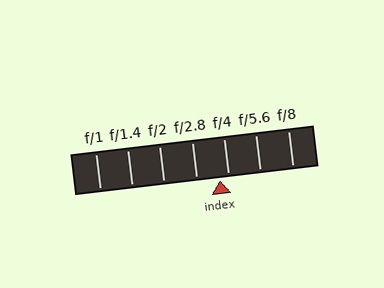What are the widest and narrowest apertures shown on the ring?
The widest aperture shown is f/1 and the narrowest is f/8.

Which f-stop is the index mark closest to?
The index mark is closest to f/4.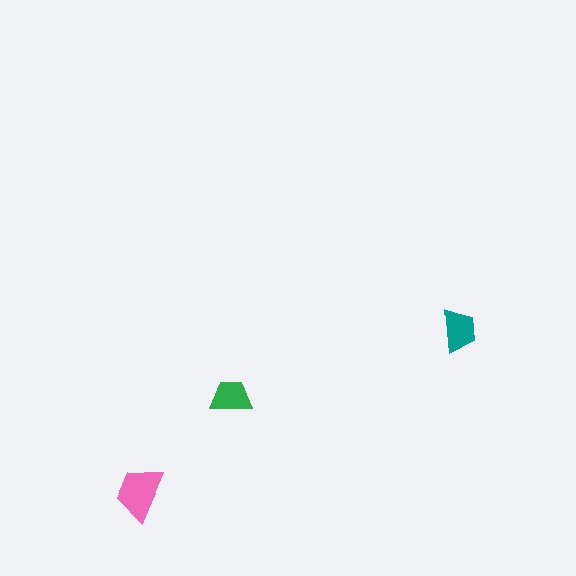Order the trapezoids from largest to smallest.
the pink one, the teal one, the green one.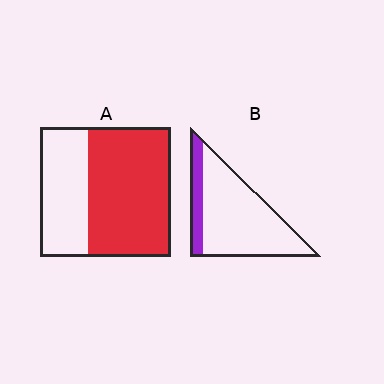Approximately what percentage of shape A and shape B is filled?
A is approximately 65% and B is approximately 20%.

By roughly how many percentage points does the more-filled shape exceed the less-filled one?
By roughly 45 percentage points (A over B).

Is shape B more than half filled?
No.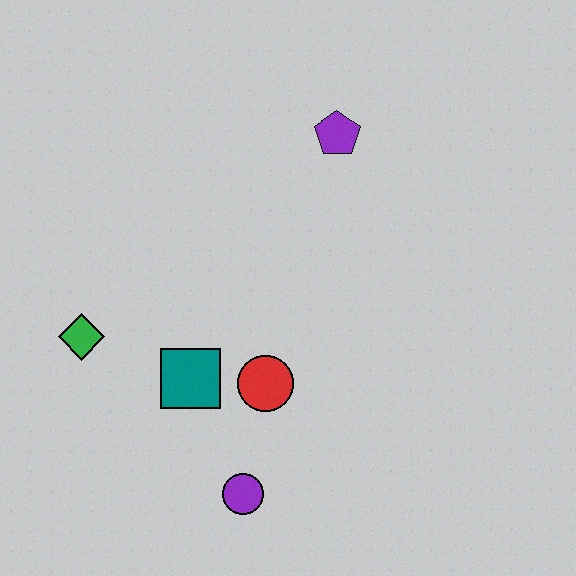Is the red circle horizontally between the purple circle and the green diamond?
No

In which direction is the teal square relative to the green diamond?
The teal square is to the right of the green diamond.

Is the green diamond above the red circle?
Yes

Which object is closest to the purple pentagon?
The red circle is closest to the purple pentagon.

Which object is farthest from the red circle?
The purple pentagon is farthest from the red circle.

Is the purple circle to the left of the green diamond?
No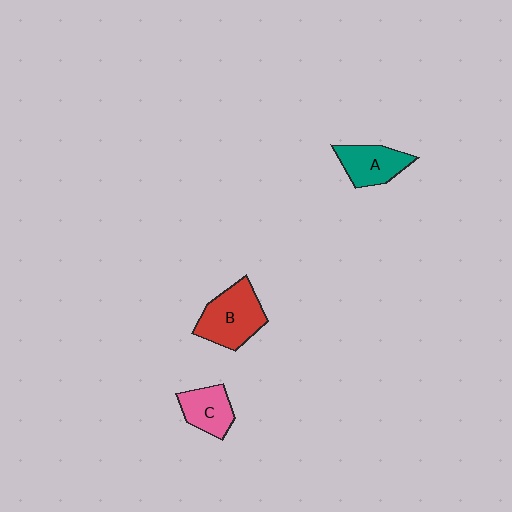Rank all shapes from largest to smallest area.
From largest to smallest: B (red), A (teal), C (pink).